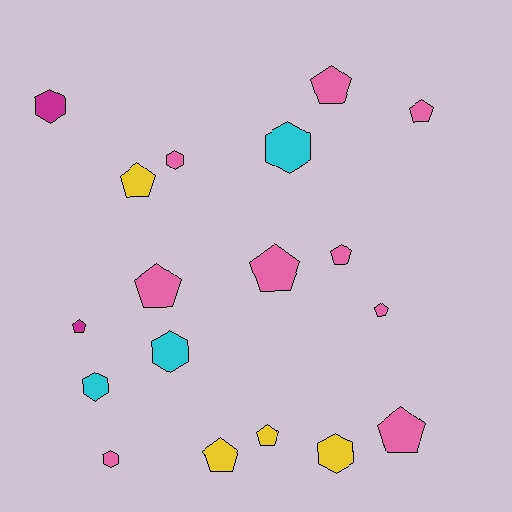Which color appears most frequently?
Pink, with 9 objects.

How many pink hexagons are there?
There are 2 pink hexagons.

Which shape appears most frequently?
Pentagon, with 11 objects.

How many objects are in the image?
There are 18 objects.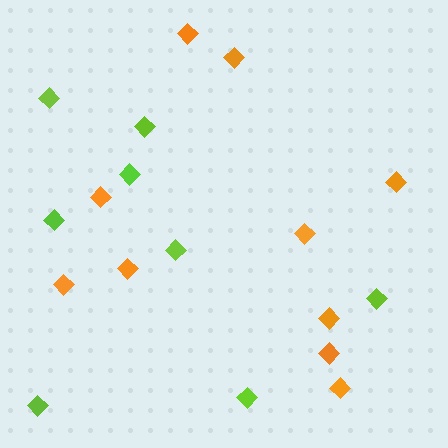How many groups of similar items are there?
There are 2 groups: one group of orange diamonds (10) and one group of lime diamonds (8).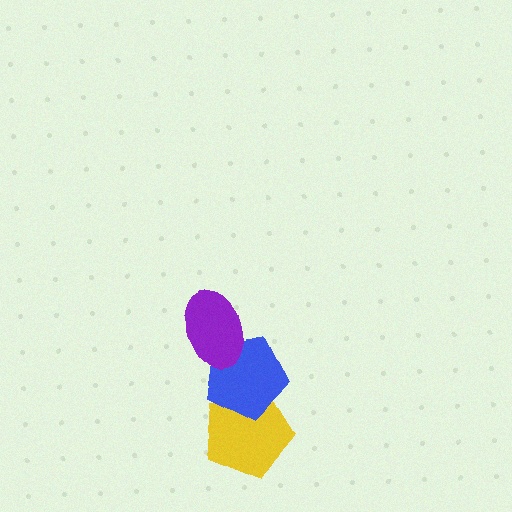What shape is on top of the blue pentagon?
The purple ellipse is on top of the blue pentagon.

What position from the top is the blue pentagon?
The blue pentagon is 2nd from the top.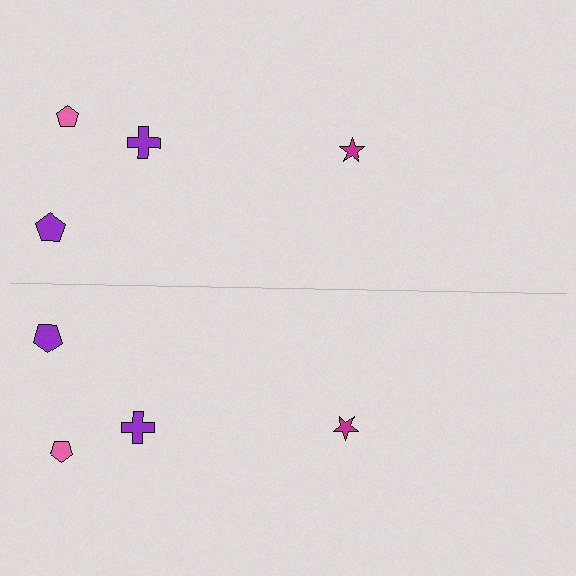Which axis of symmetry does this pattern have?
The pattern has a horizontal axis of symmetry running through the center of the image.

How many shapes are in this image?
There are 8 shapes in this image.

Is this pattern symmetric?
Yes, this pattern has bilateral (reflection) symmetry.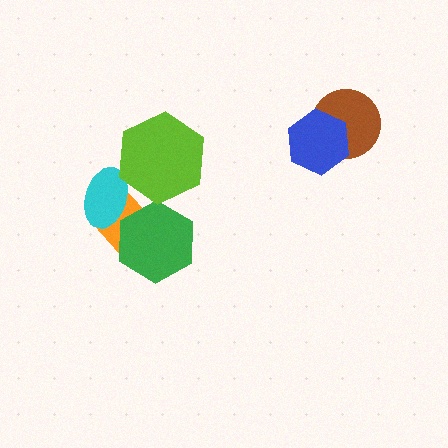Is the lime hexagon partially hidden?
No, no other shape covers it.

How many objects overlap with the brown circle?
1 object overlaps with the brown circle.